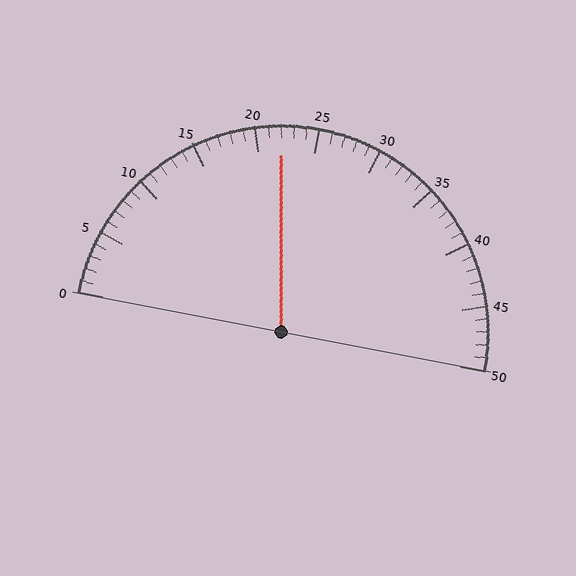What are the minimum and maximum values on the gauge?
The gauge ranges from 0 to 50.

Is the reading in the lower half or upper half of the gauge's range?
The reading is in the lower half of the range (0 to 50).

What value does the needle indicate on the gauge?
The needle indicates approximately 22.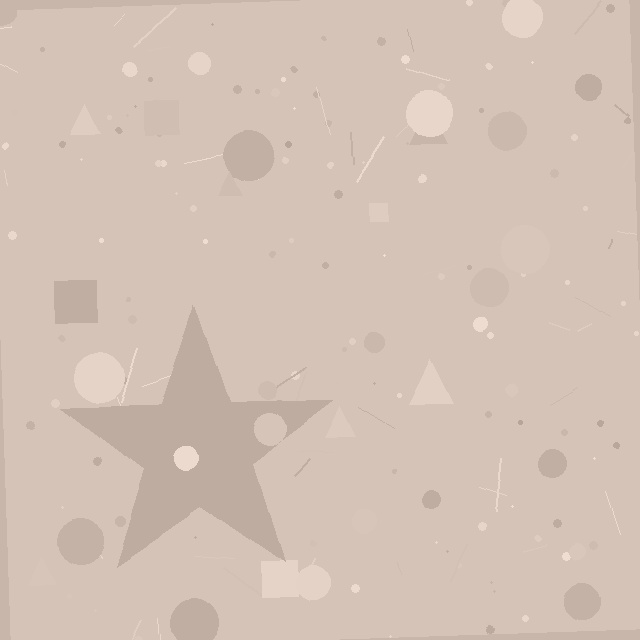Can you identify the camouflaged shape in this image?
The camouflaged shape is a star.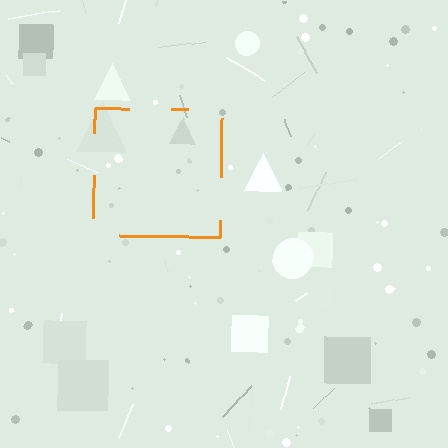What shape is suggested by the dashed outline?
The dashed outline suggests a square.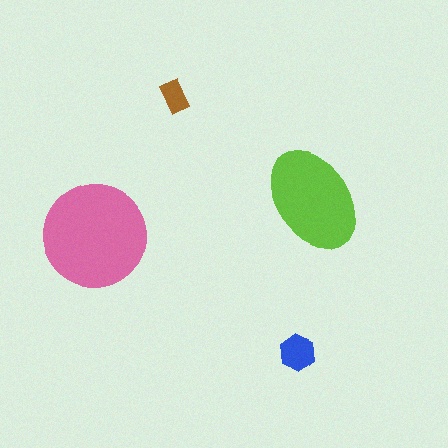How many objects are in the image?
There are 4 objects in the image.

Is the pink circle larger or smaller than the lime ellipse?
Larger.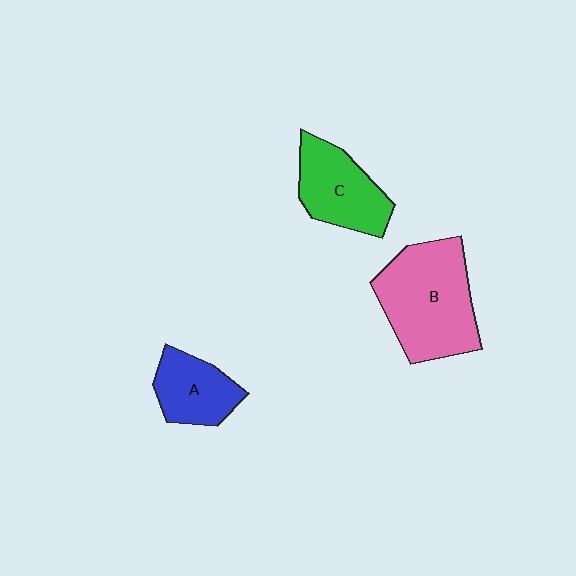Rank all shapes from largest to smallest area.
From largest to smallest: B (pink), C (green), A (blue).